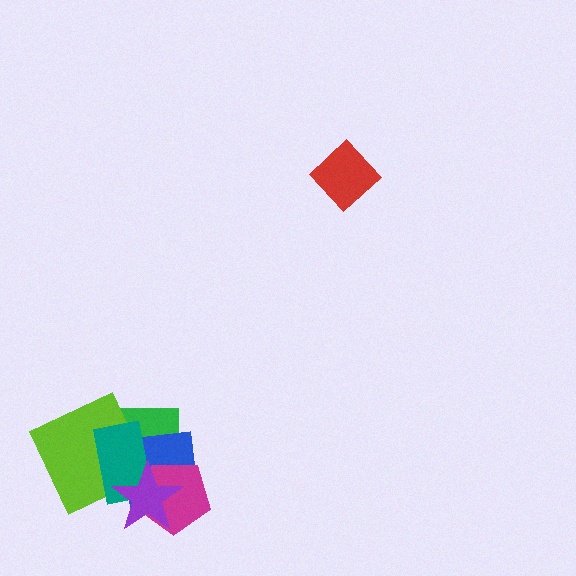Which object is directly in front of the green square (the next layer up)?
The lime square is directly in front of the green square.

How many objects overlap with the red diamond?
0 objects overlap with the red diamond.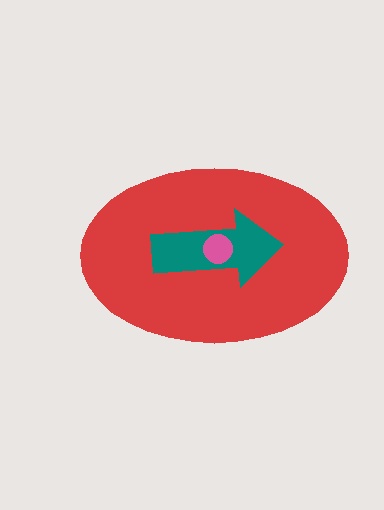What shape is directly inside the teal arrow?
The pink circle.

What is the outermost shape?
The red ellipse.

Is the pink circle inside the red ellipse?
Yes.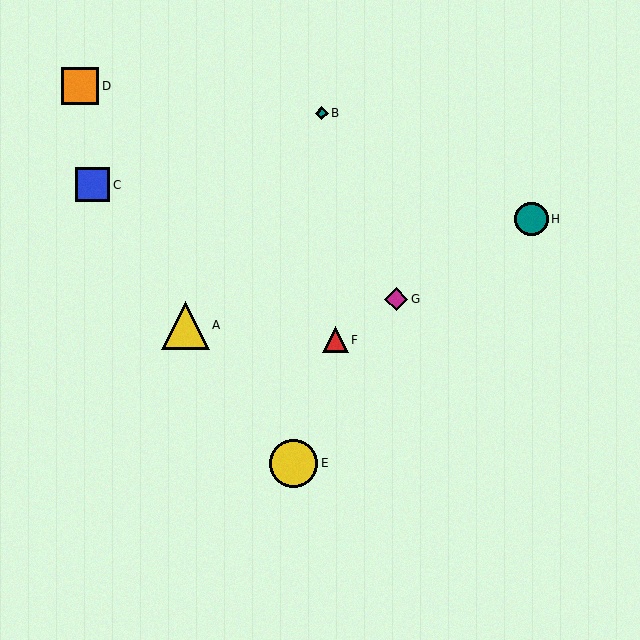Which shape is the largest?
The yellow circle (labeled E) is the largest.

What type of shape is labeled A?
Shape A is a yellow triangle.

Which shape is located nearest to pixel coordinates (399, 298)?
The magenta diamond (labeled G) at (396, 299) is nearest to that location.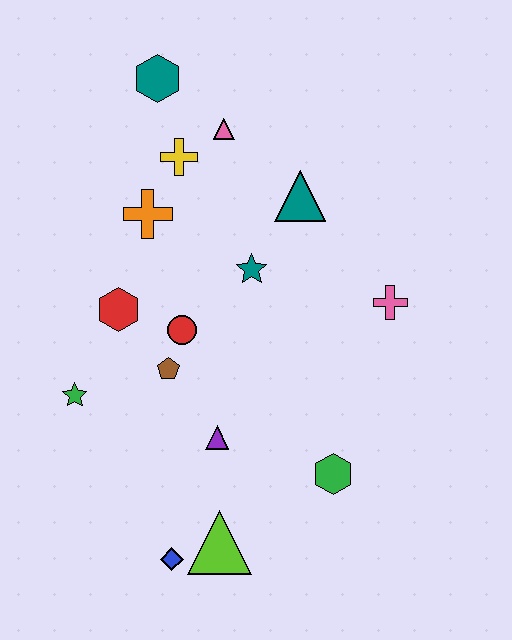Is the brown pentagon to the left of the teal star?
Yes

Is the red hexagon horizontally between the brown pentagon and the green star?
Yes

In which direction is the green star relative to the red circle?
The green star is to the left of the red circle.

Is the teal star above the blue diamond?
Yes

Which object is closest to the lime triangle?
The blue diamond is closest to the lime triangle.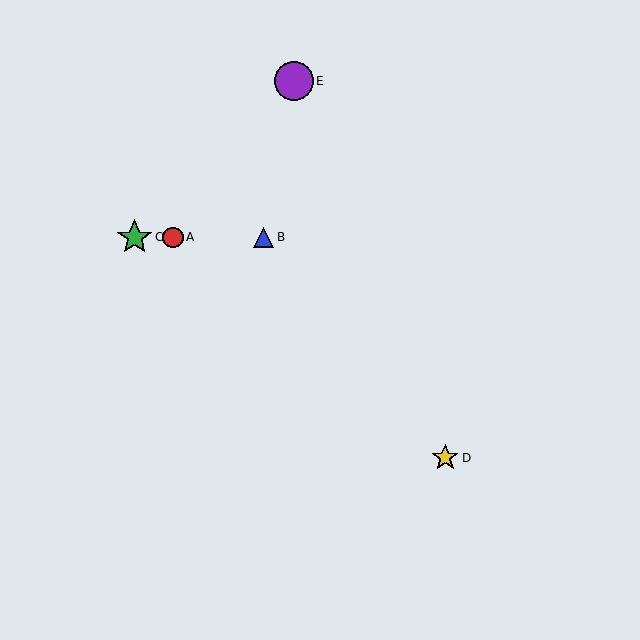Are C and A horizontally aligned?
Yes, both are at y≈237.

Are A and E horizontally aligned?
No, A is at y≈237 and E is at y≈81.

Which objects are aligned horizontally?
Objects A, B, C are aligned horizontally.